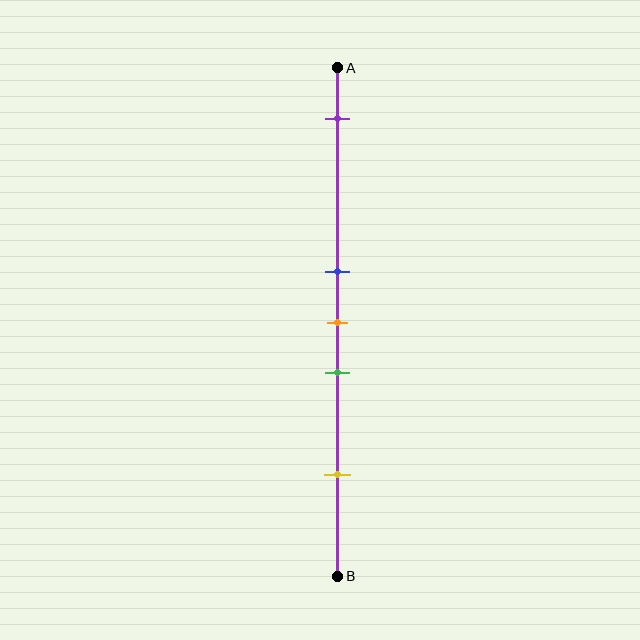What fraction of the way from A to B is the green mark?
The green mark is approximately 60% (0.6) of the way from A to B.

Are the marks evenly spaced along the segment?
No, the marks are not evenly spaced.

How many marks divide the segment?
There are 5 marks dividing the segment.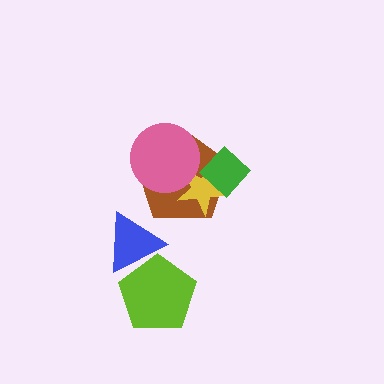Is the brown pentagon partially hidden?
Yes, it is partially covered by another shape.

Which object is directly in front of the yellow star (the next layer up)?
The green diamond is directly in front of the yellow star.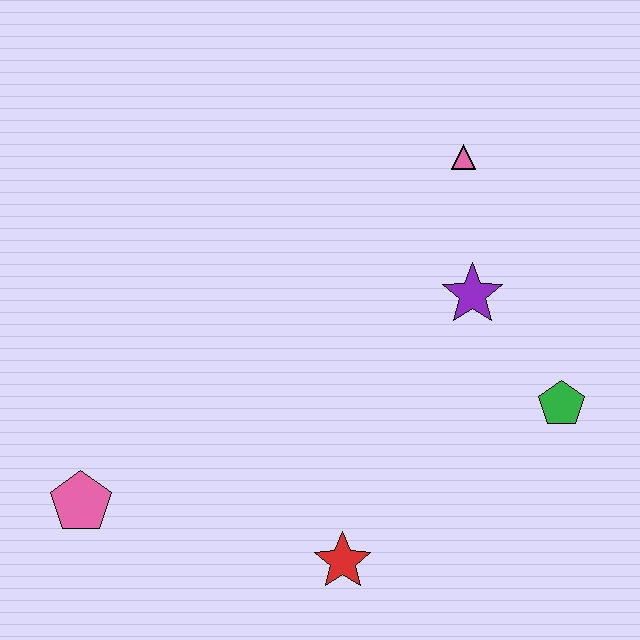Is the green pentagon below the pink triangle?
Yes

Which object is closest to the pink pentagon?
The red star is closest to the pink pentagon.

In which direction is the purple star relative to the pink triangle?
The purple star is below the pink triangle.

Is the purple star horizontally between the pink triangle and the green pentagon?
Yes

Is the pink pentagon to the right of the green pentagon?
No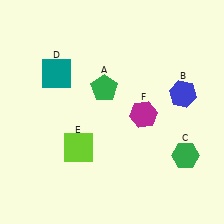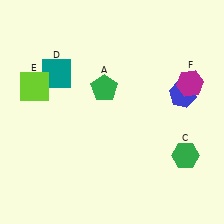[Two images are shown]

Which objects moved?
The objects that moved are: the lime square (E), the magenta hexagon (F).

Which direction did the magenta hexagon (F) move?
The magenta hexagon (F) moved right.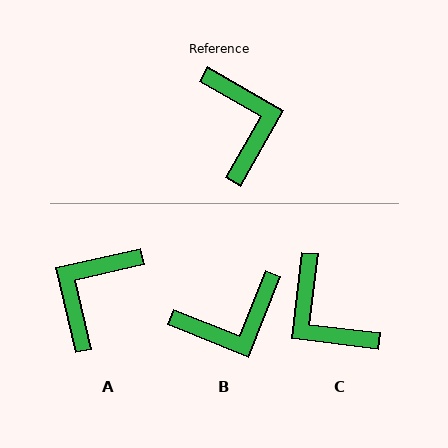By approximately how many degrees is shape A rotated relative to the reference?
Approximately 132 degrees counter-clockwise.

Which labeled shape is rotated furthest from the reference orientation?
C, about 157 degrees away.